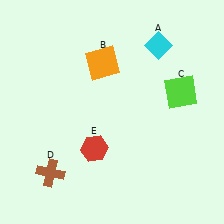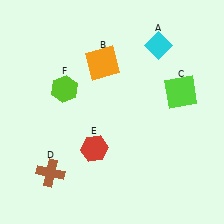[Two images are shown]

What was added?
A lime hexagon (F) was added in Image 2.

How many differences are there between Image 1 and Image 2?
There is 1 difference between the two images.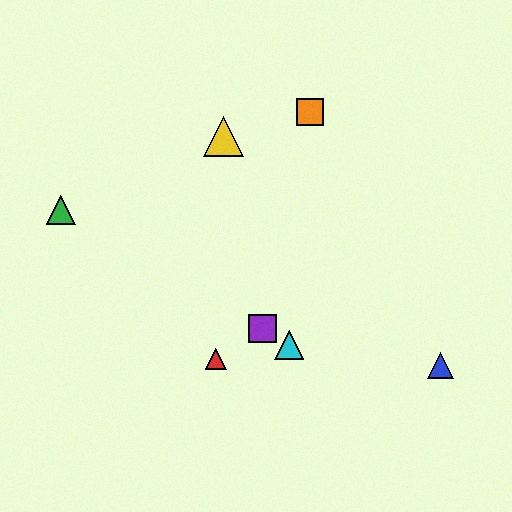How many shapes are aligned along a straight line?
3 shapes (the green triangle, the purple square, the cyan triangle) are aligned along a straight line.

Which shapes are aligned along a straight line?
The green triangle, the purple square, the cyan triangle are aligned along a straight line.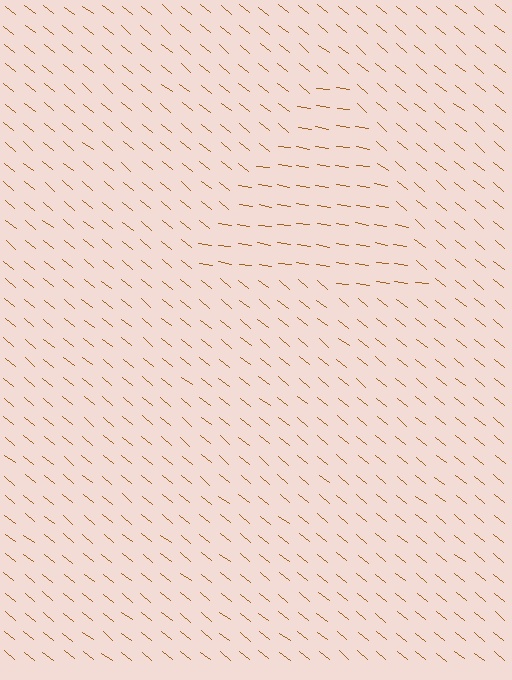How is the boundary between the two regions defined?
The boundary is defined purely by a change in line orientation (approximately 30 degrees difference). All lines are the same color and thickness.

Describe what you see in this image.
The image is filled with small brown line segments. A triangle region in the image has lines oriented differently from the surrounding lines, creating a visible texture boundary.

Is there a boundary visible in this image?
Yes, there is a texture boundary formed by a change in line orientation.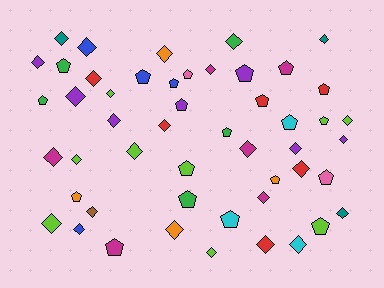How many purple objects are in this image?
There are 7 purple objects.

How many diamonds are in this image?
There are 29 diamonds.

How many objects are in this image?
There are 50 objects.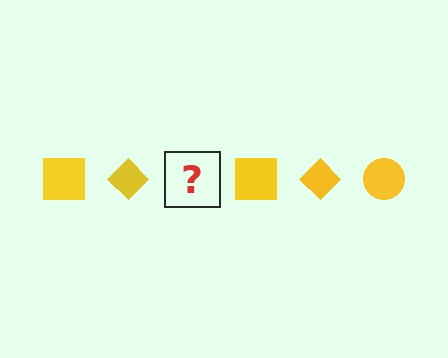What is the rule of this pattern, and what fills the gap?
The rule is that the pattern cycles through square, diamond, circle shapes in yellow. The gap should be filled with a yellow circle.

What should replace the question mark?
The question mark should be replaced with a yellow circle.